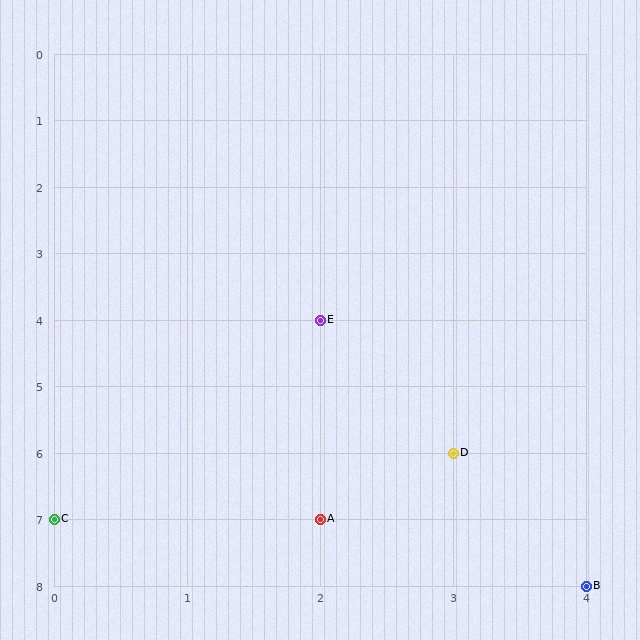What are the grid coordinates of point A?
Point A is at grid coordinates (2, 7).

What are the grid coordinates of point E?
Point E is at grid coordinates (2, 4).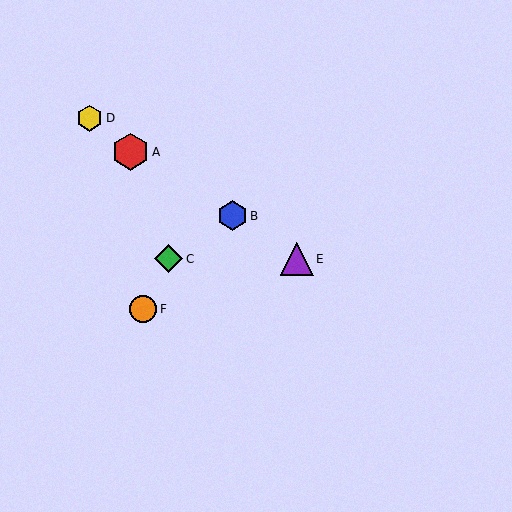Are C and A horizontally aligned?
No, C is at y≈259 and A is at y≈152.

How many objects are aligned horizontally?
2 objects (C, E) are aligned horizontally.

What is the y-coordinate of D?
Object D is at y≈118.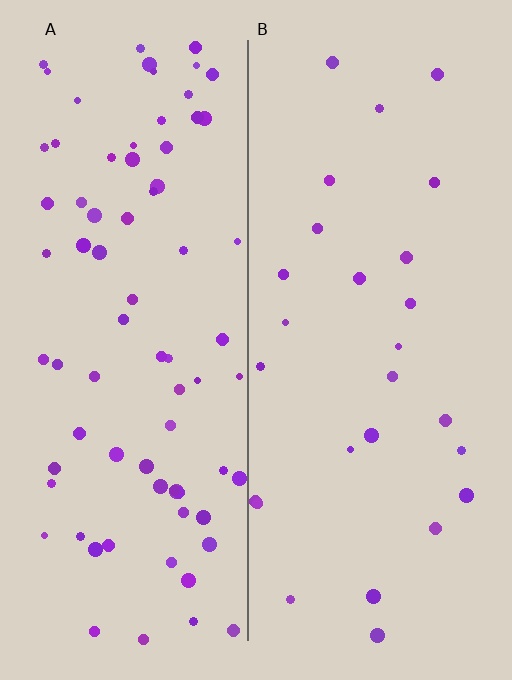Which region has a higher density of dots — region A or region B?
A (the left).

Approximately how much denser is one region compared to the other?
Approximately 2.9× — region A over region B.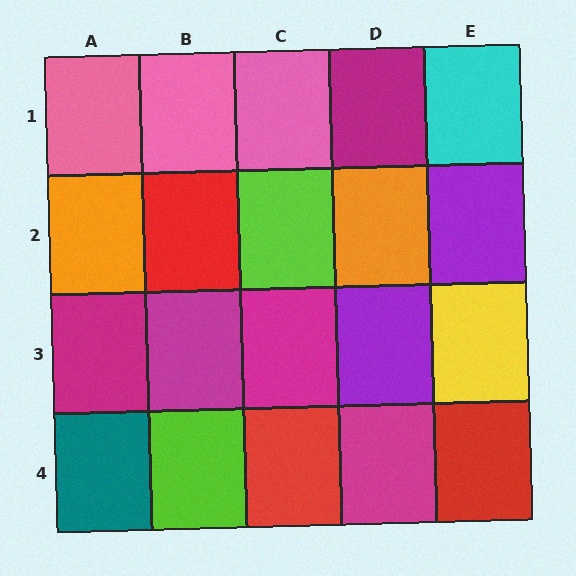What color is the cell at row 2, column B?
Red.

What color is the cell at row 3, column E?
Yellow.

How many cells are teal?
1 cell is teal.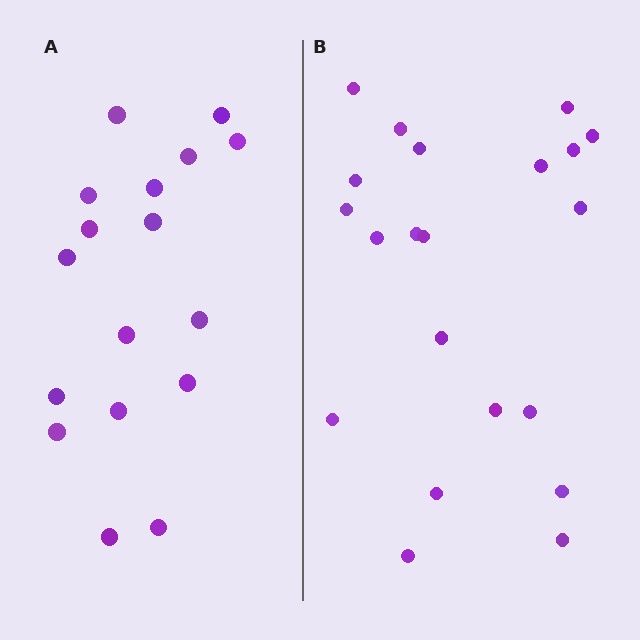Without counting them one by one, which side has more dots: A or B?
Region B (the right region) has more dots.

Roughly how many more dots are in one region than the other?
Region B has about 4 more dots than region A.